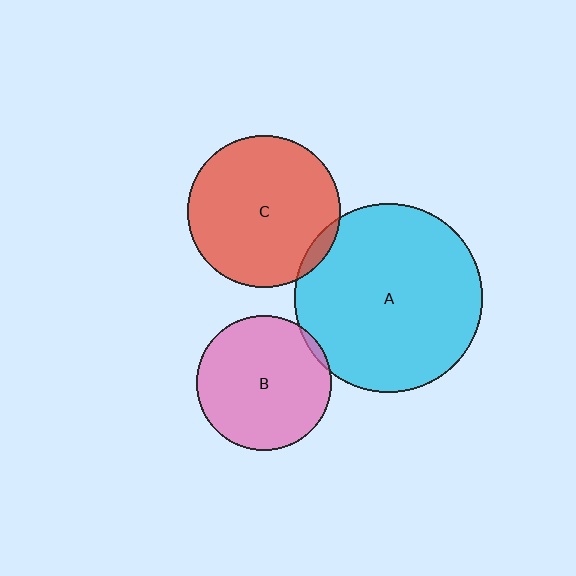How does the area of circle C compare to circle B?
Approximately 1.3 times.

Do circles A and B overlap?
Yes.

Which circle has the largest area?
Circle A (cyan).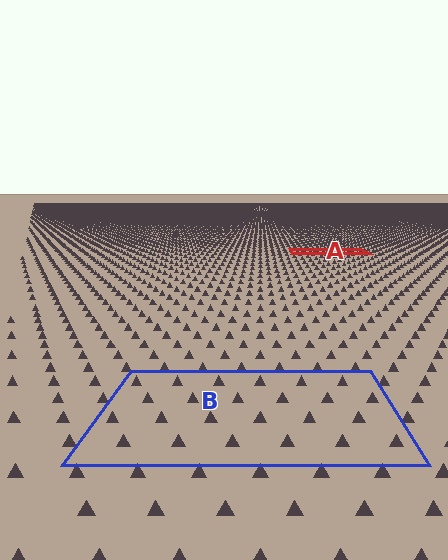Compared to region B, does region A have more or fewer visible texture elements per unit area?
Region A has more texture elements per unit area — they are packed more densely because it is farther away.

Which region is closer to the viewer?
Region B is closer. The texture elements there are larger and more spread out.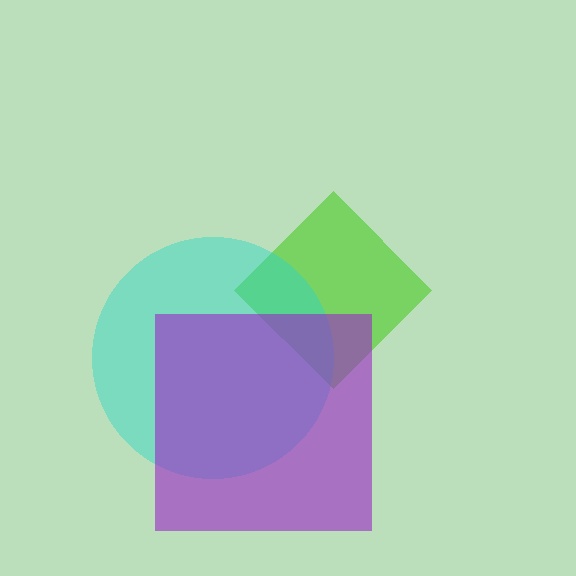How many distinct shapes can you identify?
There are 3 distinct shapes: a lime diamond, a cyan circle, a purple square.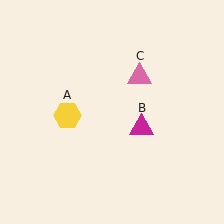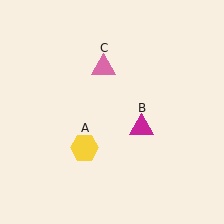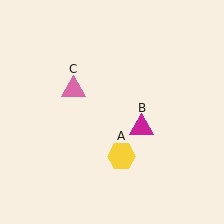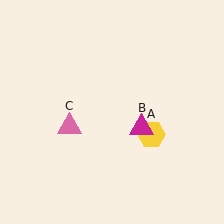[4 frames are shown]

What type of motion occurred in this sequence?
The yellow hexagon (object A), pink triangle (object C) rotated counterclockwise around the center of the scene.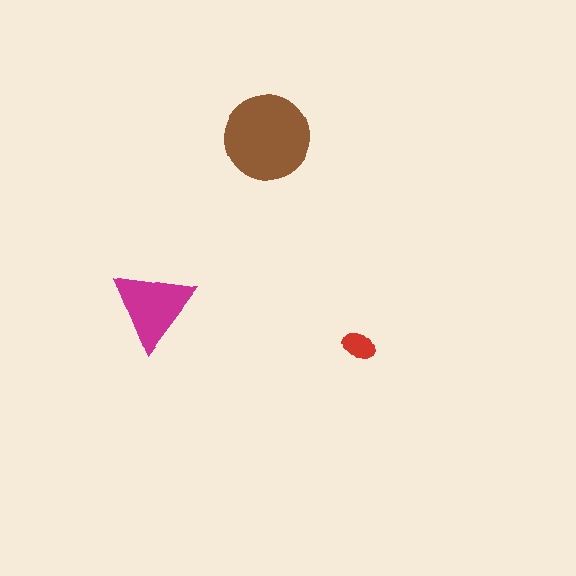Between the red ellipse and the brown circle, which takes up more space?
The brown circle.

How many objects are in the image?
There are 3 objects in the image.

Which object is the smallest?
The red ellipse.